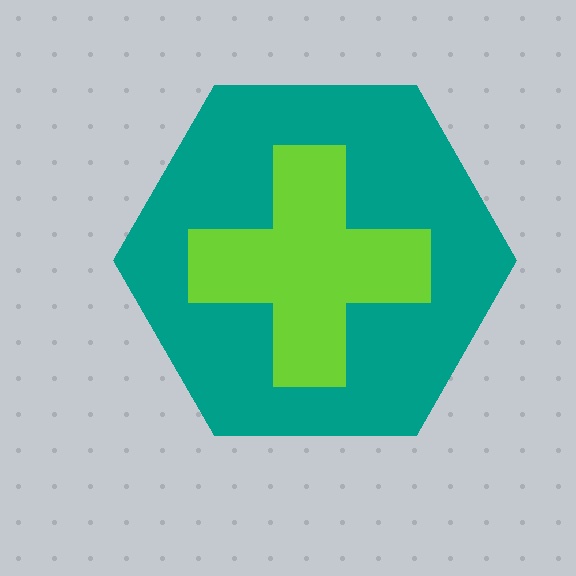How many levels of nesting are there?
2.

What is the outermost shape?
The teal hexagon.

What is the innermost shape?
The lime cross.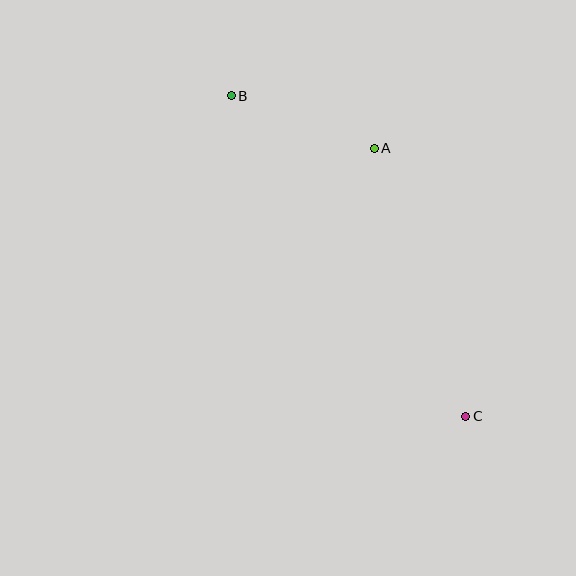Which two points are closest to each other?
Points A and B are closest to each other.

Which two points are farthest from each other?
Points B and C are farthest from each other.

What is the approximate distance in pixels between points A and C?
The distance between A and C is approximately 283 pixels.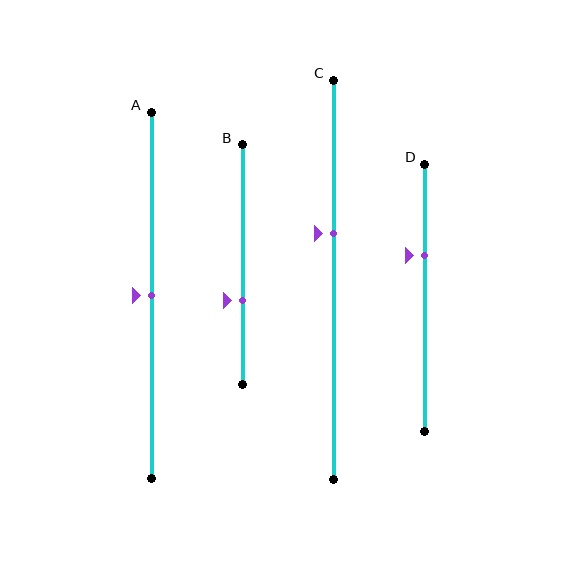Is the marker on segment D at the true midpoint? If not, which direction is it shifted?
No, the marker on segment D is shifted upward by about 16% of the segment length.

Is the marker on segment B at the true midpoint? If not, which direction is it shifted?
No, the marker on segment B is shifted downward by about 15% of the segment length.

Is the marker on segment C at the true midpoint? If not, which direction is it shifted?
No, the marker on segment C is shifted upward by about 12% of the segment length.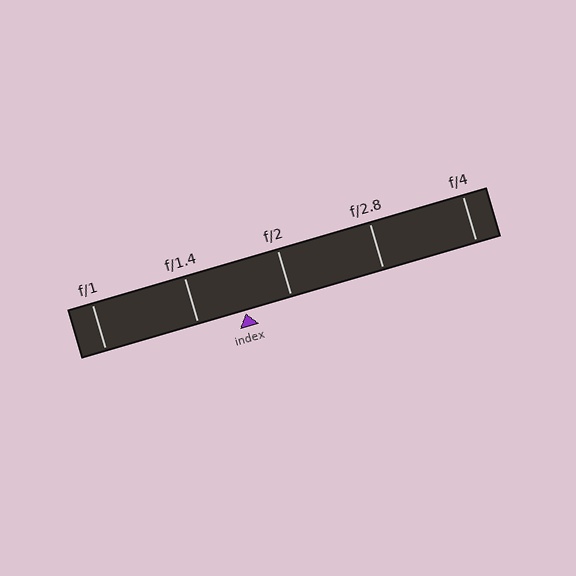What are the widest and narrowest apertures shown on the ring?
The widest aperture shown is f/1 and the narrowest is f/4.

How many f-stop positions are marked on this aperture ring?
There are 5 f-stop positions marked.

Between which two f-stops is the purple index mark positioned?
The index mark is between f/1.4 and f/2.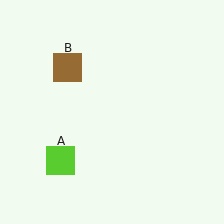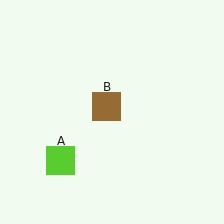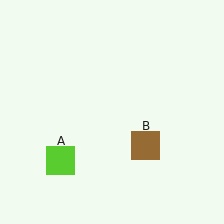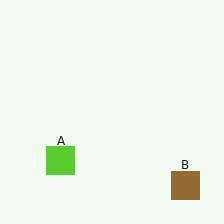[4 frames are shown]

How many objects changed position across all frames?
1 object changed position: brown square (object B).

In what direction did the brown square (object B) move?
The brown square (object B) moved down and to the right.